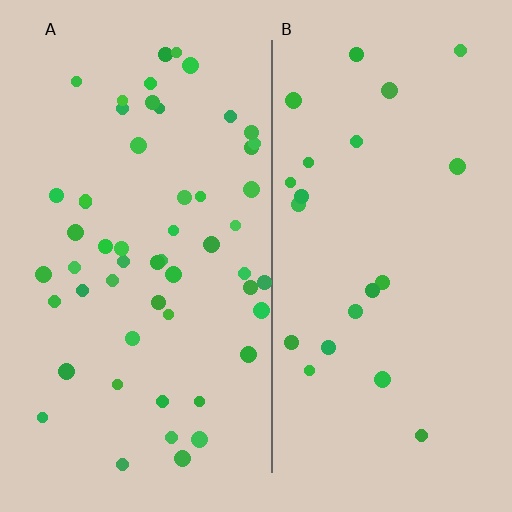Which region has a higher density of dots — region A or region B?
A (the left).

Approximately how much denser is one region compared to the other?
Approximately 2.5× — region A over region B.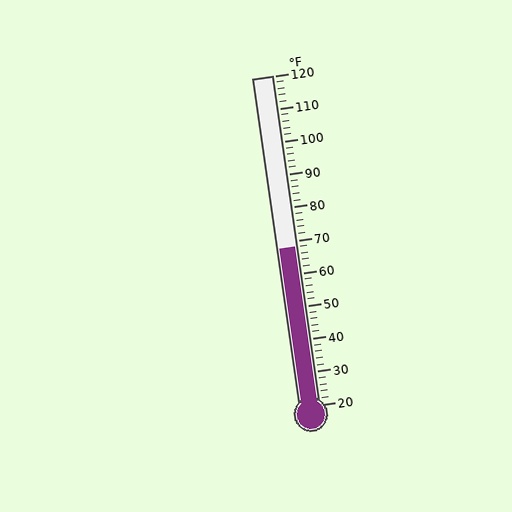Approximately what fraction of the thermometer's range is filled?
The thermometer is filled to approximately 50% of its range.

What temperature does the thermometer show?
The thermometer shows approximately 68°F.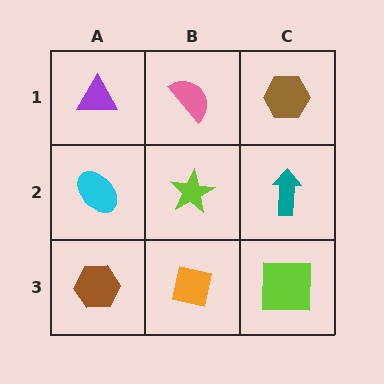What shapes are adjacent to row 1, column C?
A teal arrow (row 2, column C), a pink semicircle (row 1, column B).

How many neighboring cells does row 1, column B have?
3.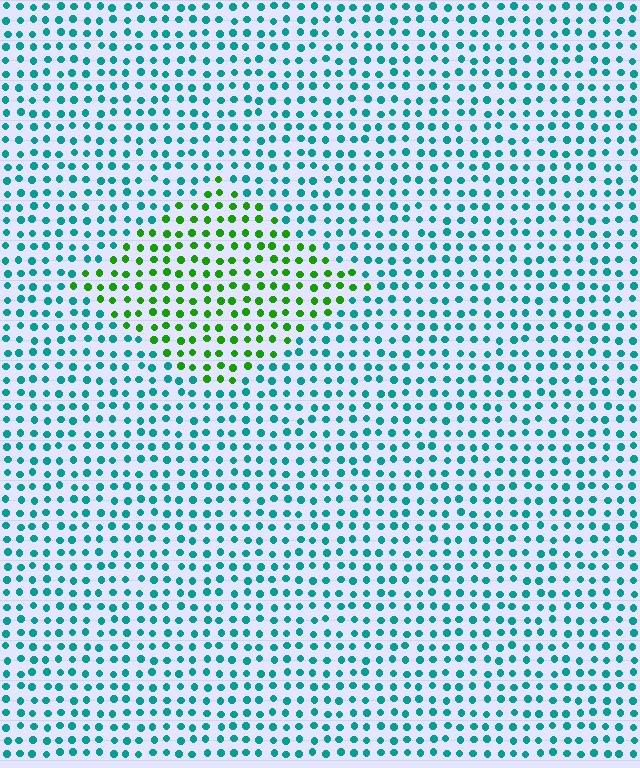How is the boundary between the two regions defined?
The boundary is defined purely by a slight shift in hue (about 61 degrees). Spacing, size, and orientation are identical on both sides.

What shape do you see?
I see a diamond.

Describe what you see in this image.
The image is filled with small teal elements in a uniform arrangement. A diamond-shaped region is visible where the elements are tinted to a slightly different hue, forming a subtle color boundary.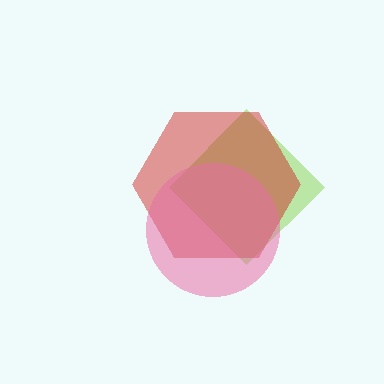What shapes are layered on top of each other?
The layered shapes are: a lime diamond, a red hexagon, a pink circle.